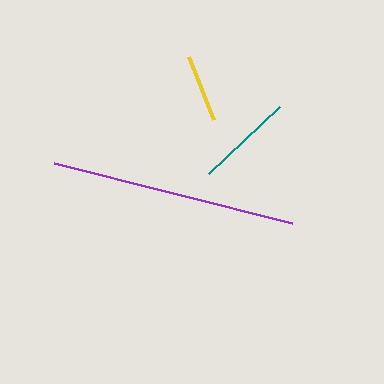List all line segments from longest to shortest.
From longest to shortest: purple, teal, yellow.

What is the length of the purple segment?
The purple segment is approximately 246 pixels long.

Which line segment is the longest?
The purple line is the longest at approximately 246 pixels.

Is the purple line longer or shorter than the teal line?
The purple line is longer than the teal line.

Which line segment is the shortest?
The yellow line is the shortest at approximately 68 pixels.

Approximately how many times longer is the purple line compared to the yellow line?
The purple line is approximately 3.6 times the length of the yellow line.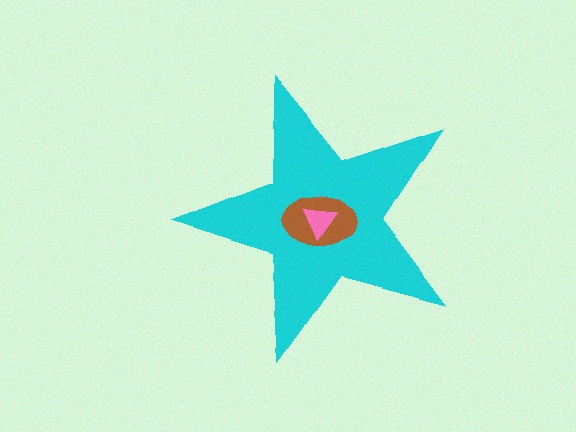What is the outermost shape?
The cyan star.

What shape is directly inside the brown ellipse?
The pink triangle.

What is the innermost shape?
The pink triangle.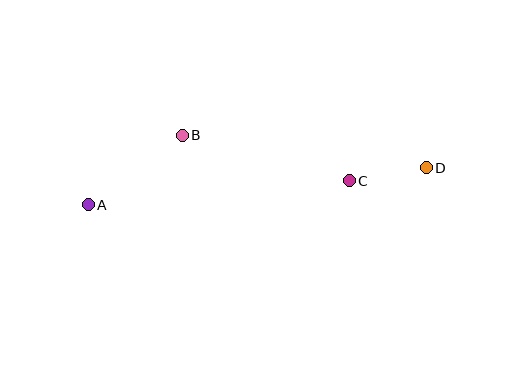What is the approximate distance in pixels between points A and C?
The distance between A and C is approximately 262 pixels.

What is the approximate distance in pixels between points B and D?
The distance between B and D is approximately 246 pixels.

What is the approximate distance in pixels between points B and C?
The distance between B and C is approximately 173 pixels.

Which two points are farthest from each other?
Points A and D are farthest from each other.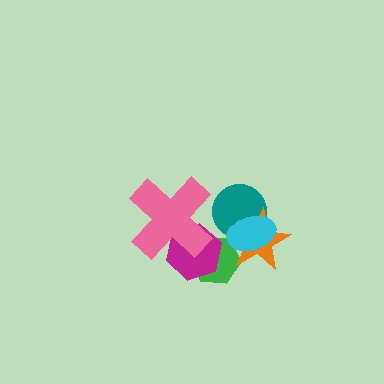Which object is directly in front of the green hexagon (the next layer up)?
The magenta hexagon is directly in front of the green hexagon.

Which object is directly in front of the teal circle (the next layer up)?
The orange star is directly in front of the teal circle.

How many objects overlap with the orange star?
3 objects overlap with the orange star.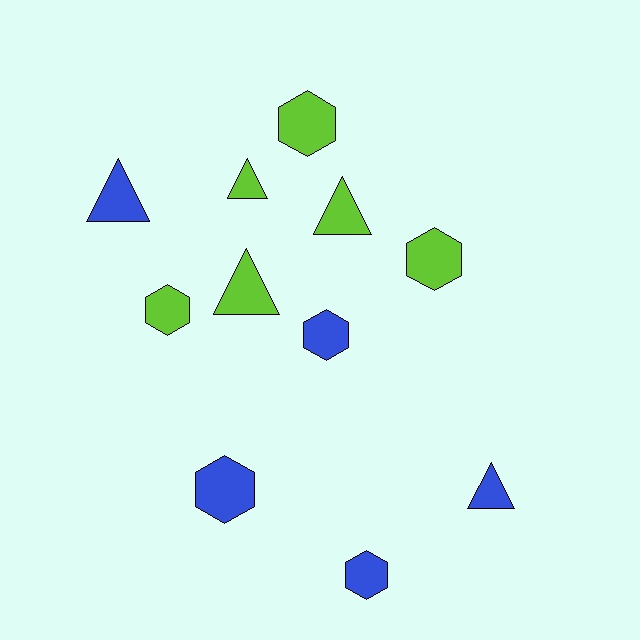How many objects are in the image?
There are 11 objects.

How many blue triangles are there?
There are 2 blue triangles.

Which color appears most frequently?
Lime, with 6 objects.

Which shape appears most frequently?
Hexagon, with 6 objects.